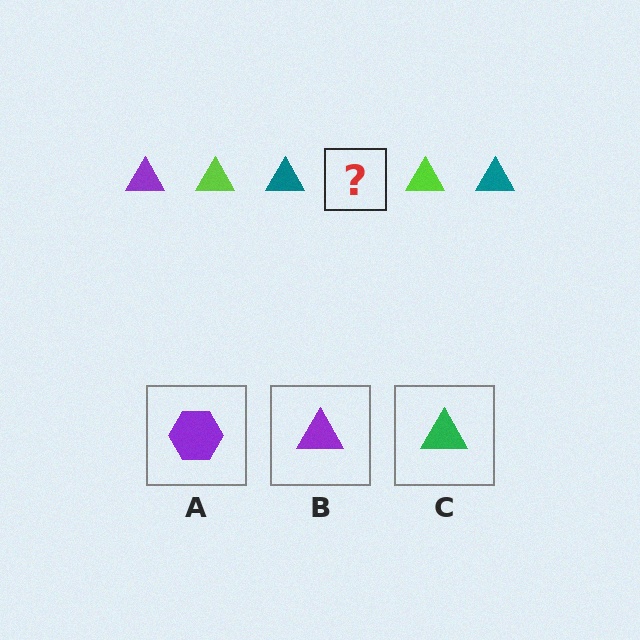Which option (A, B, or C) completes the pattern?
B.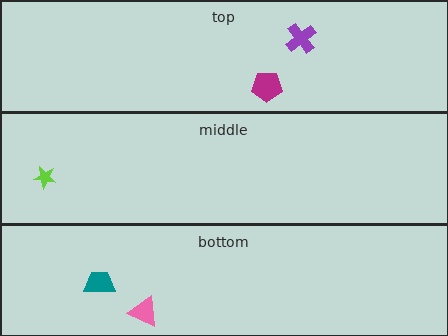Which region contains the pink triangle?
The bottom region.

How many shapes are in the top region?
2.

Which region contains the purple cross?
The top region.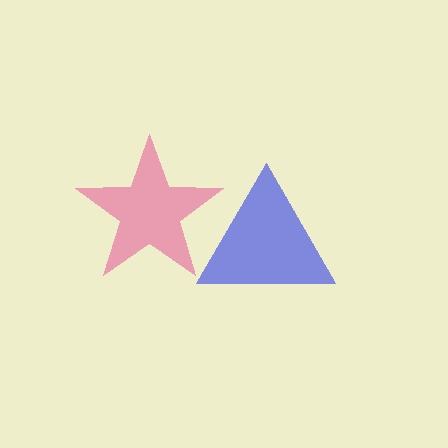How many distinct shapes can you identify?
There are 2 distinct shapes: a pink star, a blue triangle.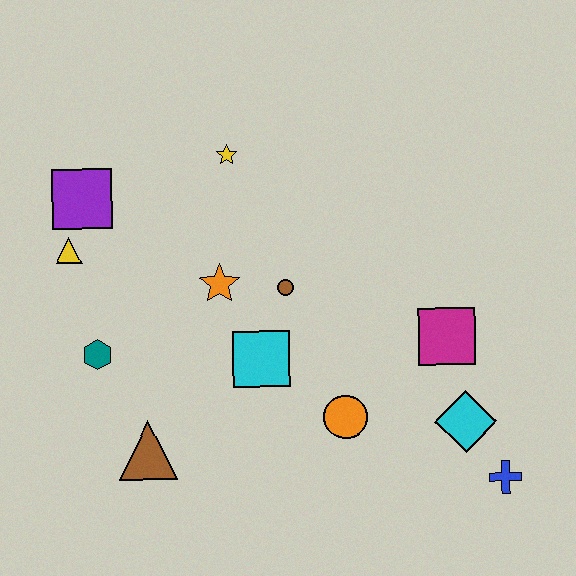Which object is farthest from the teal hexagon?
The blue cross is farthest from the teal hexagon.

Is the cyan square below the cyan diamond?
No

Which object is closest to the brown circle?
The orange star is closest to the brown circle.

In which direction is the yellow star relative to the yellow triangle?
The yellow star is to the right of the yellow triangle.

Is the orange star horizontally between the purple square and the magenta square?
Yes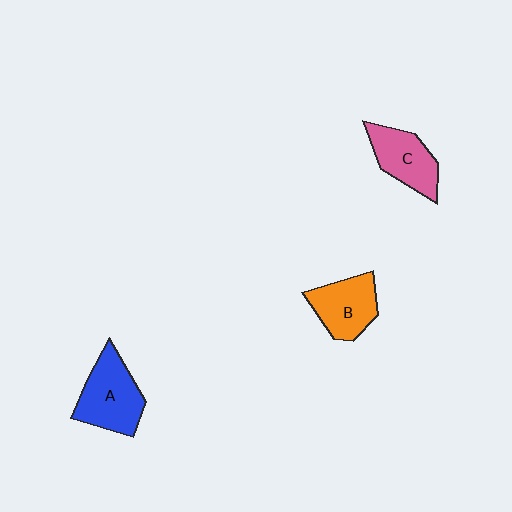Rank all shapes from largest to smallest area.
From largest to smallest: A (blue), B (orange), C (pink).